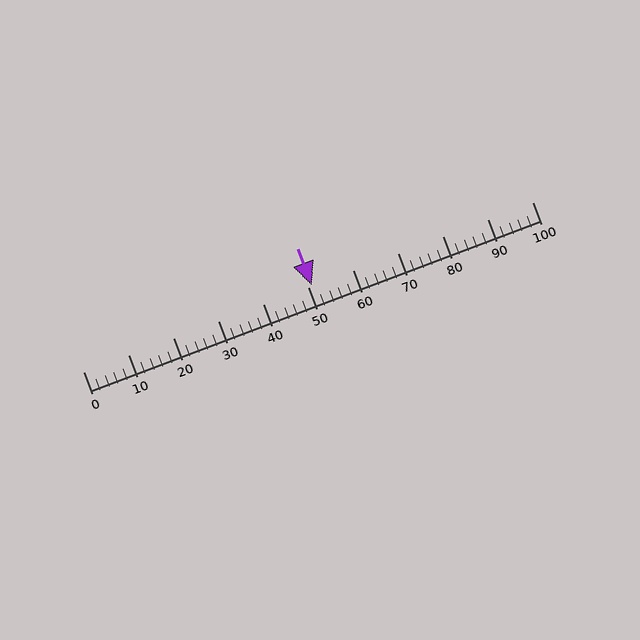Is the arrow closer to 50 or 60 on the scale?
The arrow is closer to 50.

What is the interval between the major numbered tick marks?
The major tick marks are spaced 10 units apart.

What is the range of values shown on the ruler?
The ruler shows values from 0 to 100.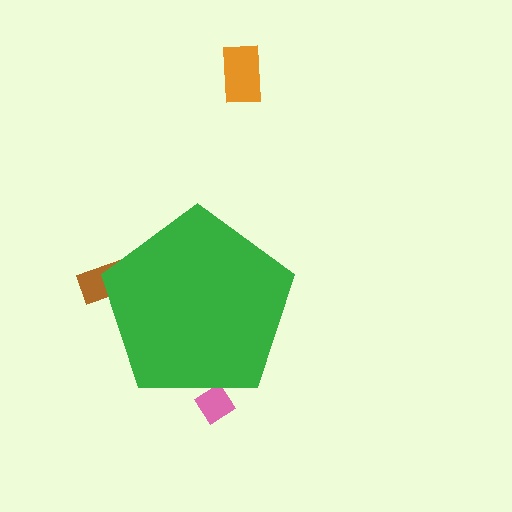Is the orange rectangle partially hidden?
No, the orange rectangle is fully visible.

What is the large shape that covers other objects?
A green pentagon.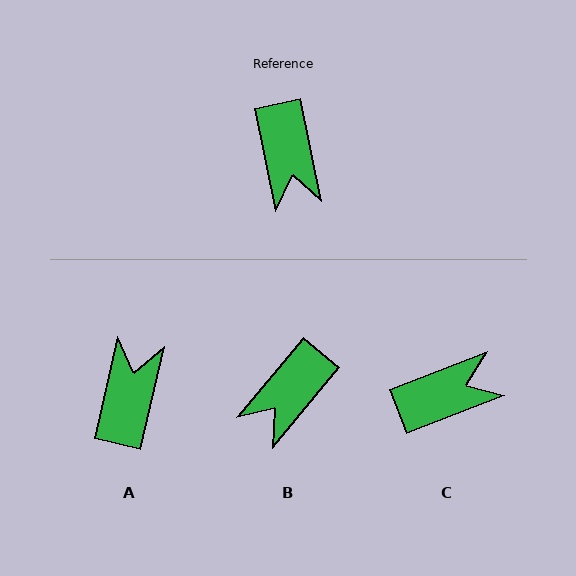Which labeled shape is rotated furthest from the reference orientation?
A, about 155 degrees away.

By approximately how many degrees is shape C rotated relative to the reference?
Approximately 100 degrees counter-clockwise.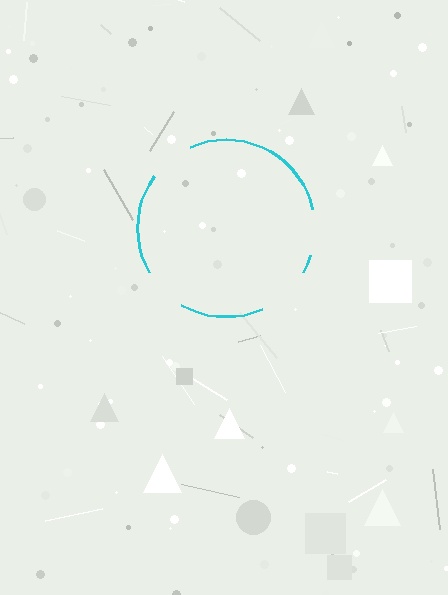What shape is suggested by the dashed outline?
The dashed outline suggests a circle.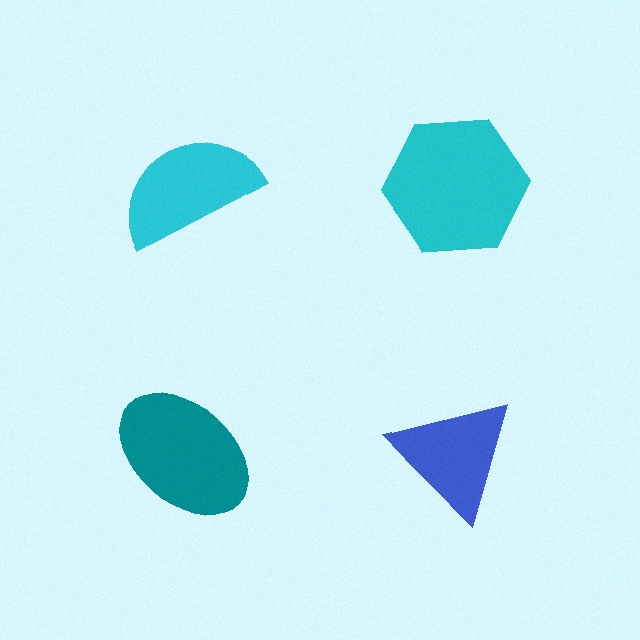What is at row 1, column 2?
A cyan hexagon.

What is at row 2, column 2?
A blue triangle.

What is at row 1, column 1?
A cyan semicircle.